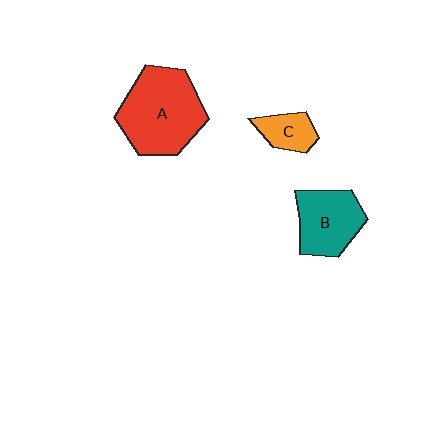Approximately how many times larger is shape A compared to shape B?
Approximately 1.6 times.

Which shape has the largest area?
Shape A (red).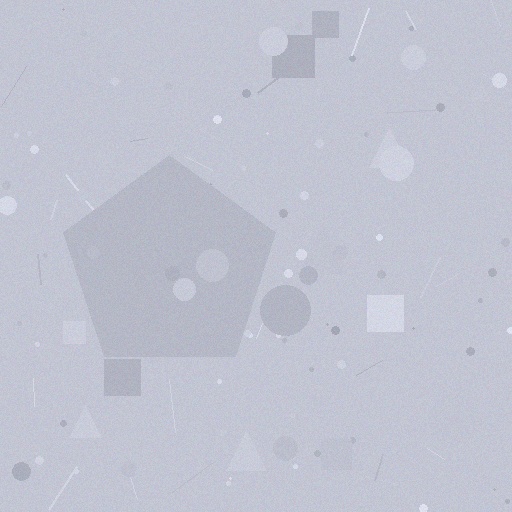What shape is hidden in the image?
A pentagon is hidden in the image.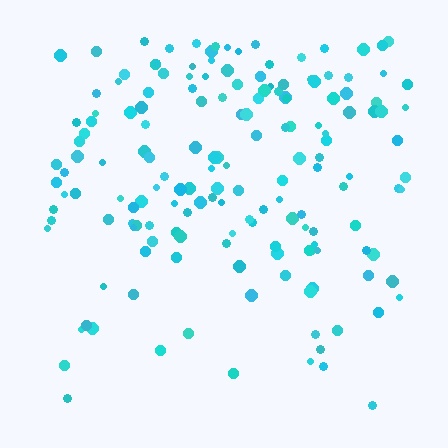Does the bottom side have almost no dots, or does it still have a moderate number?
Still a moderate number, just noticeably fewer than the top.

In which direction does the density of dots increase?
From bottom to top, with the top side densest.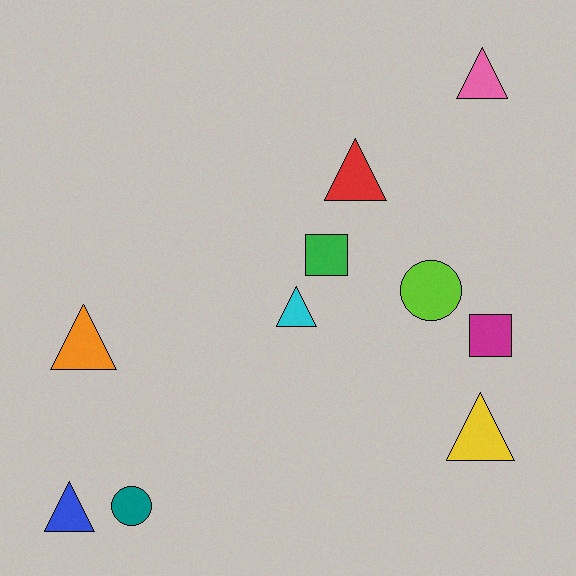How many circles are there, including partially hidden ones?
There are 2 circles.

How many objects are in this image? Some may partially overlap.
There are 10 objects.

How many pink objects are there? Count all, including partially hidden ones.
There is 1 pink object.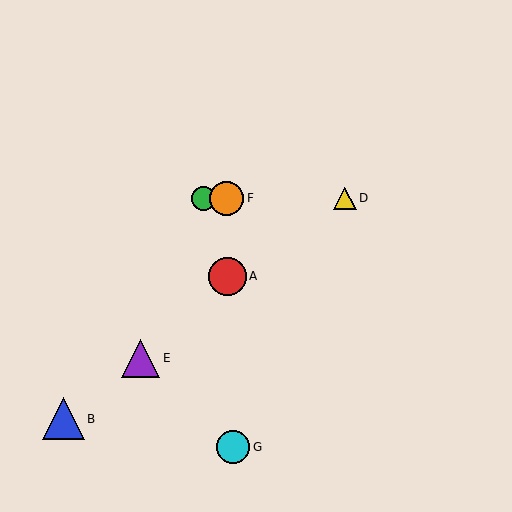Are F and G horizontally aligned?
No, F is at y≈198 and G is at y≈447.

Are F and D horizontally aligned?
Yes, both are at y≈198.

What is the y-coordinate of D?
Object D is at y≈198.